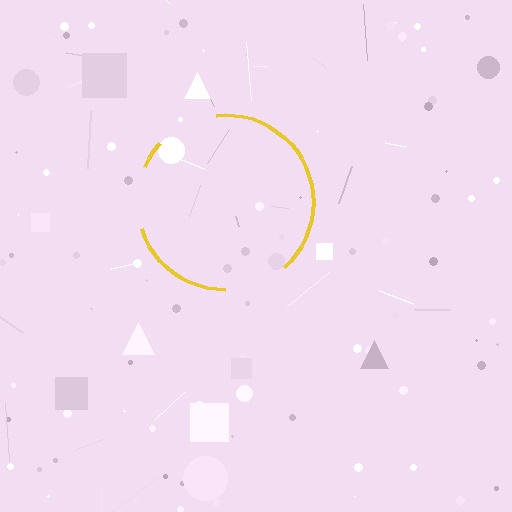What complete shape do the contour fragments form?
The contour fragments form a circle.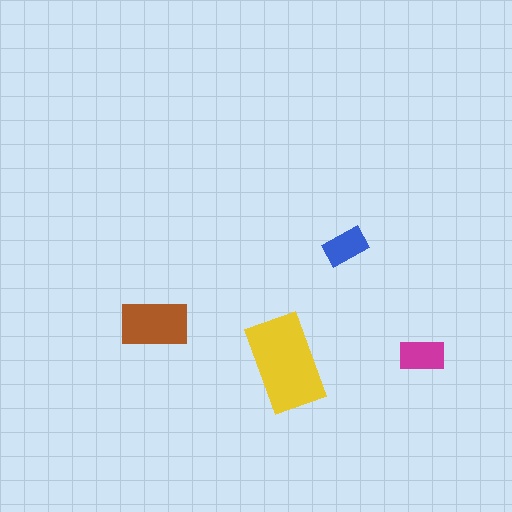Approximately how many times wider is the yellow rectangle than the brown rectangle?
About 1.5 times wider.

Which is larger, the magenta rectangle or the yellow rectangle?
The yellow one.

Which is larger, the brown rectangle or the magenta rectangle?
The brown one.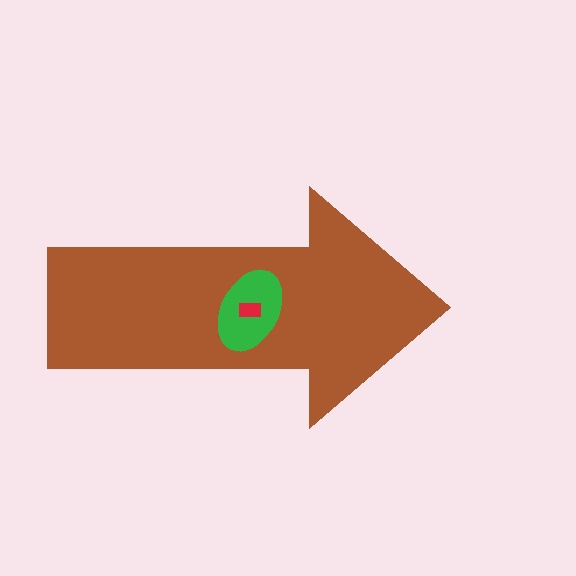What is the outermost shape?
The brown arrow.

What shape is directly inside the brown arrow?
The green ellipse.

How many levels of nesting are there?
3.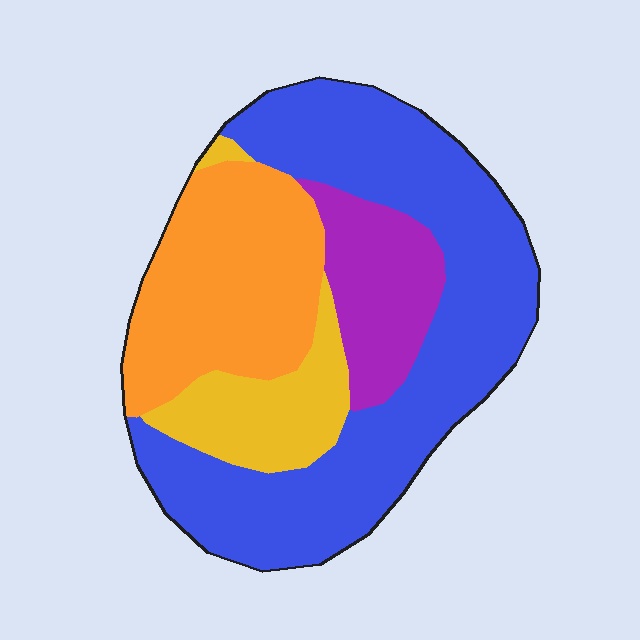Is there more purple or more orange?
Orange.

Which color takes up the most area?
Blue, at roughly 50%.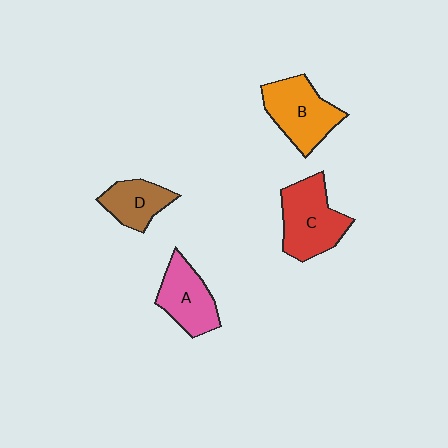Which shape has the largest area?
Shape C (red).